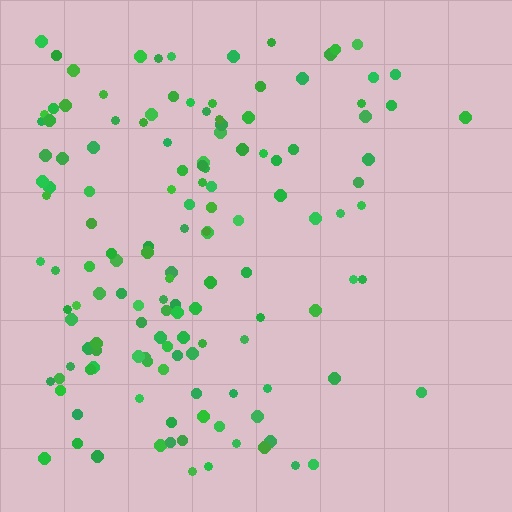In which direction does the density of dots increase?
From right to left, with the left side densest.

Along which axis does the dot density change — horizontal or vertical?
Horizontal.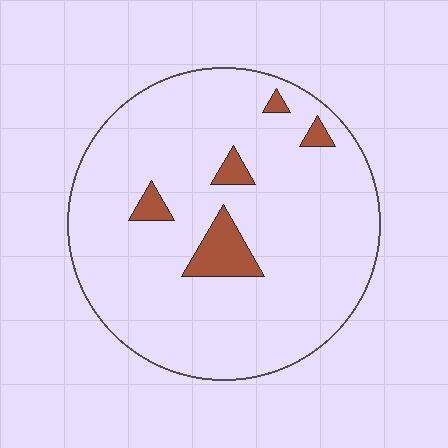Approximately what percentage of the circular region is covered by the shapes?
Approximately 10%.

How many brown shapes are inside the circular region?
5.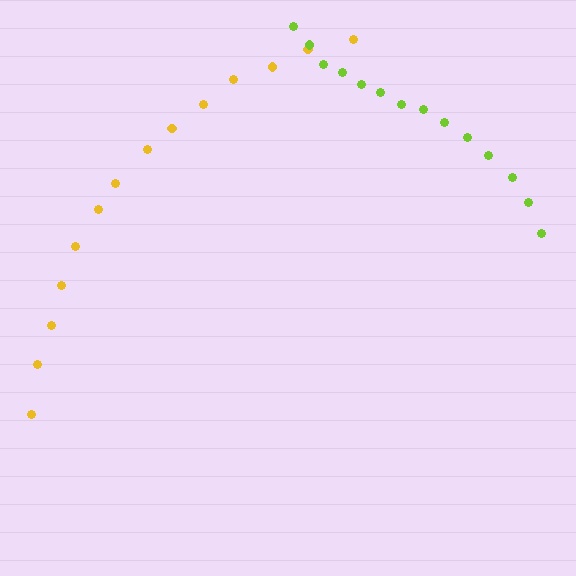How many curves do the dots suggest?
There are 2 distinct paths.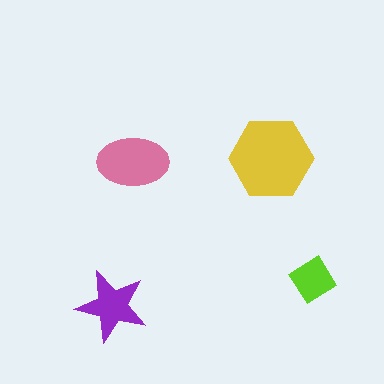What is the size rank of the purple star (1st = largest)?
3rd.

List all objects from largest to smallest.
The yellow hexagon, the pink ellipse, the purple star, the lime diamond.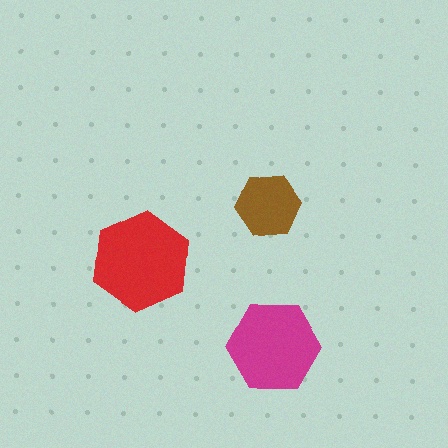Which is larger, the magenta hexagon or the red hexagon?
The red one.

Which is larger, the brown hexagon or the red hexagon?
The red one.